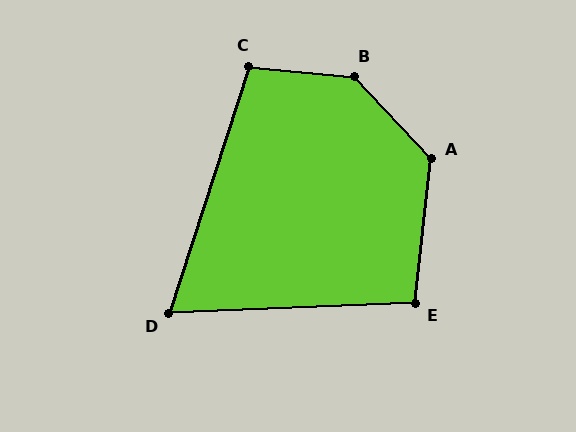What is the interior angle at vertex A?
Approximately 131 degrees (obtuse).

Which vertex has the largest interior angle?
B, at approximately 139 degrees.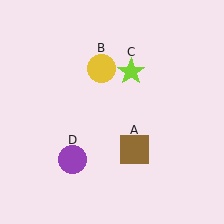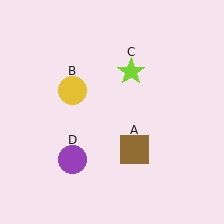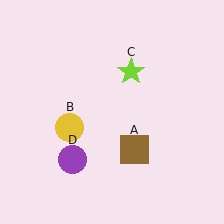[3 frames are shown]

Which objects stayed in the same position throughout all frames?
Brown square (object A) and lime star (object C) and purple circle (object D) remained stationary.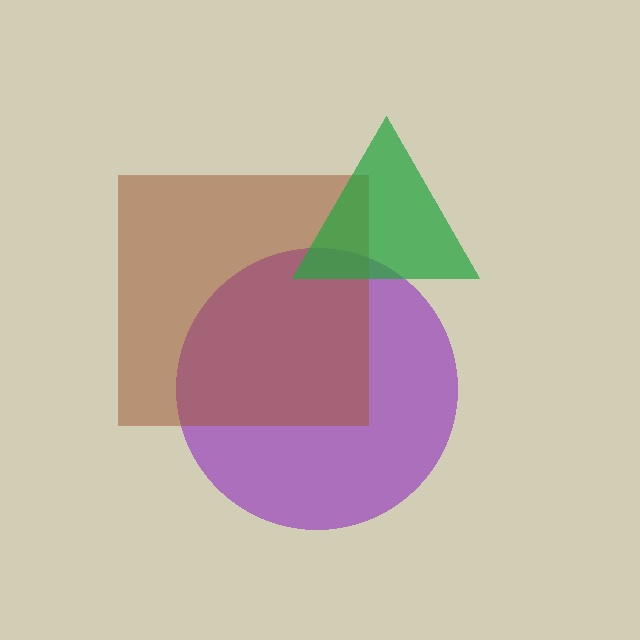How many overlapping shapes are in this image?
There are 3 overlapping shapes in the image.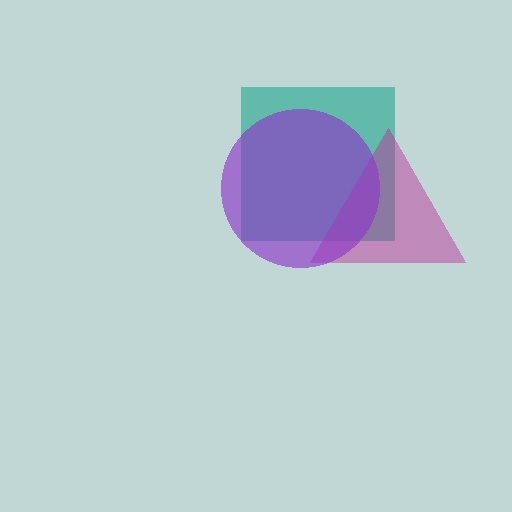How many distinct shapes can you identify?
There are 3 distinct shapes: a teal square, a magenta triangle, a purple circle.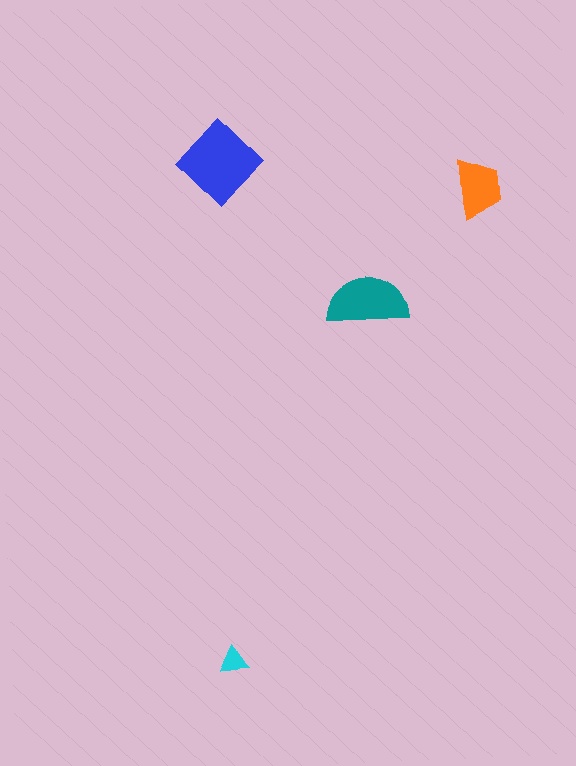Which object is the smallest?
The cyan triangle.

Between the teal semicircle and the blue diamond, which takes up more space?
The blue diamond.